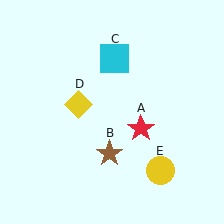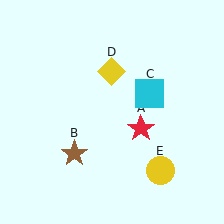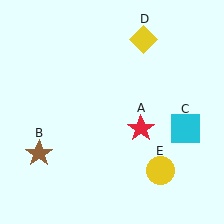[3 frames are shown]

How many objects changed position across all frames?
3 objects changed position: brown star (object B), cyan square (object C), yellow diamond (object D).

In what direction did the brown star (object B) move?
The brown star (object B) moved left.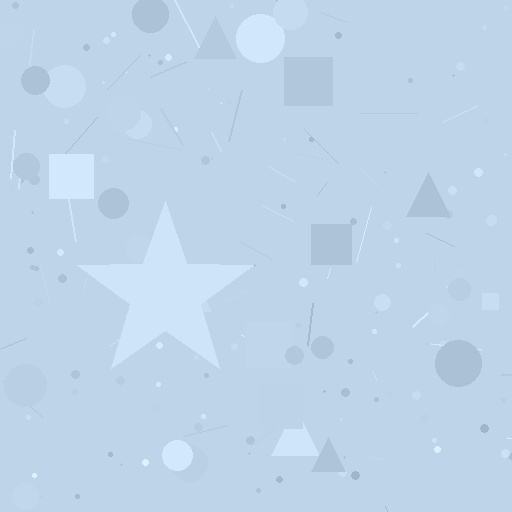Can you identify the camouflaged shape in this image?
The camouflaged shape is a star.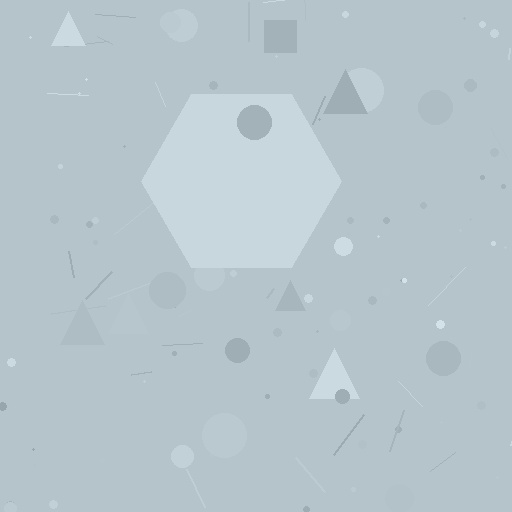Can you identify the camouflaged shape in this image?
The camouflaged shape is a hexagon.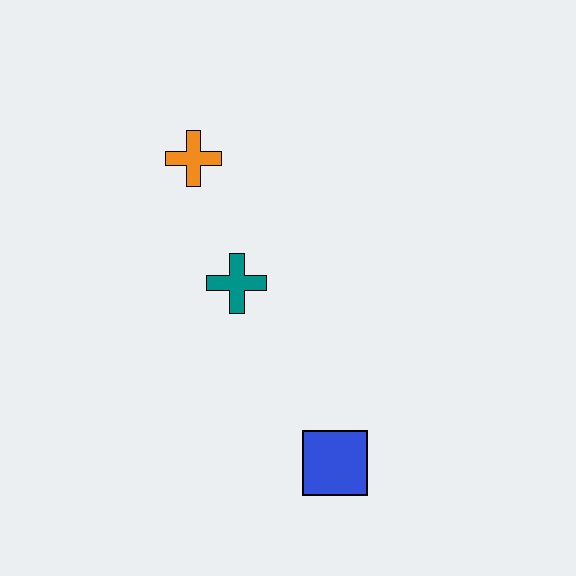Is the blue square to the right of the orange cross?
Yes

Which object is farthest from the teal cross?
The blue square is farthest from the teal cross.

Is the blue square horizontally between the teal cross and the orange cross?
No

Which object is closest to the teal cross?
The orange cross is closest to the teal cross.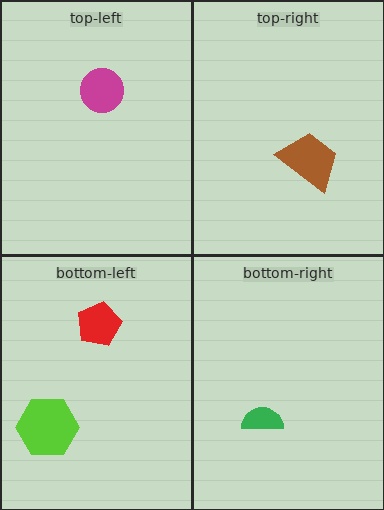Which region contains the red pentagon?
The bottom-left region.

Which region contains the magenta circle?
The top-left region.